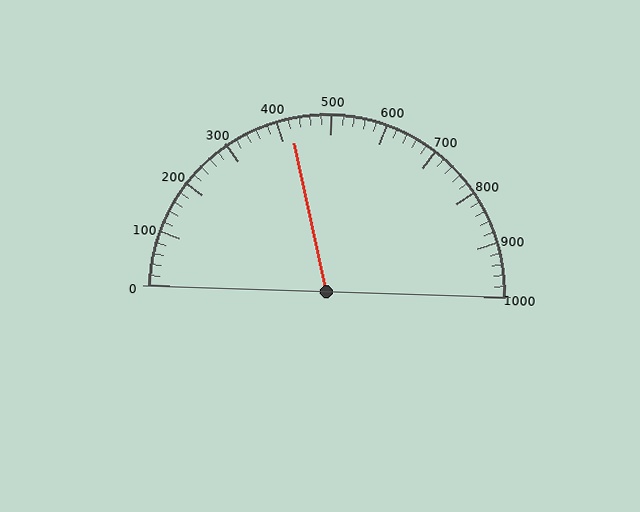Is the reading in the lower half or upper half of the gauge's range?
The reading is in the lower half of the range (0 to 1000).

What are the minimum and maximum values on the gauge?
The gauge ranges from 0 to 1000.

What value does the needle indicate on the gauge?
The needle indicates approximately 420.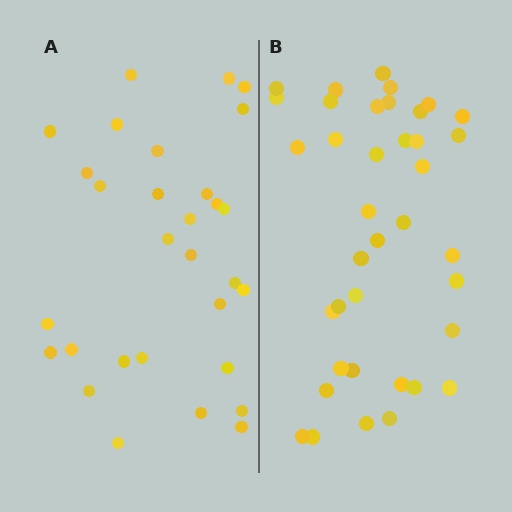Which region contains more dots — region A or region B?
Region B (the right region) has more dots.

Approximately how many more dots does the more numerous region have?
Region B has roughly 8 or so more dots than region A.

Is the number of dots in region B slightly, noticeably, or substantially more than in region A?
Region B has noticeably more, but not dramatically so. The ratio is roughly 1.3 to 1.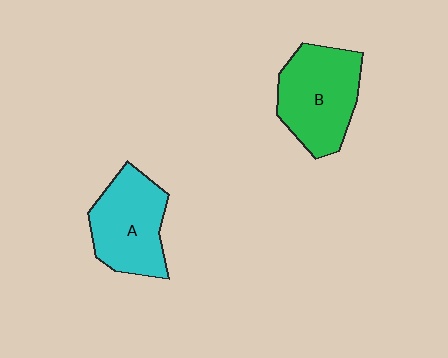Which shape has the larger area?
Shape B (green).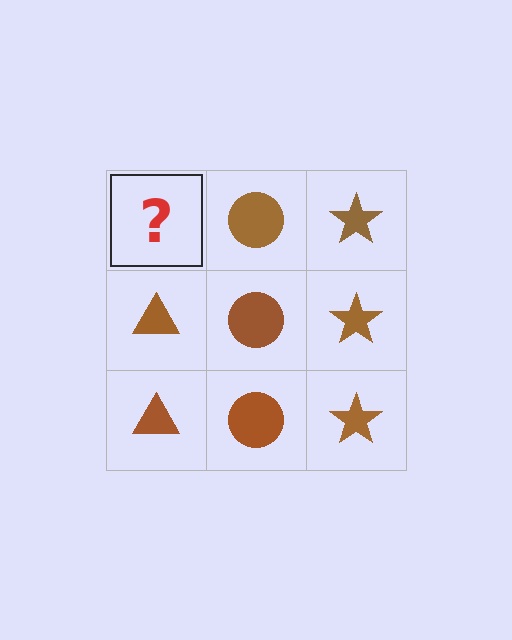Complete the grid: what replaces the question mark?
The question mark should be replaced with a brown triangle.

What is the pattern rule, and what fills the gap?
The rule is that each column has a consistent shape. The gap should be filled with a brown triangle.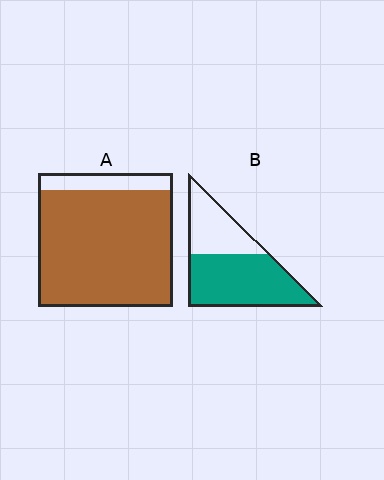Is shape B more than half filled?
Yes.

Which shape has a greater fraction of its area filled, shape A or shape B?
Shape A.